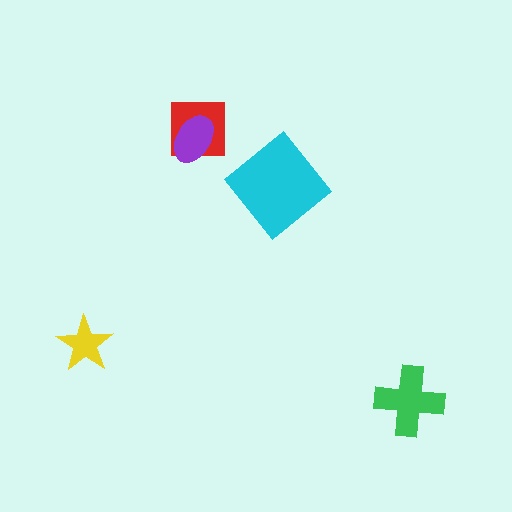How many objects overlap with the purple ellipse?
1 object overlaps with the purple ellipse.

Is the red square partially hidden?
Yes, it is partially covered by another shape.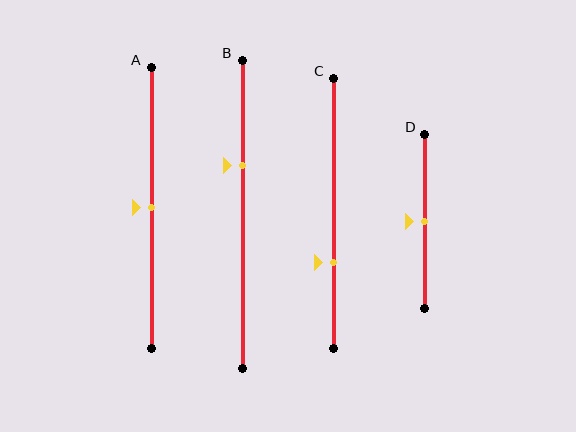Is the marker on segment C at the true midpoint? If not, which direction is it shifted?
No, the marker on segment C is shifted downward by about 18% of the segment length.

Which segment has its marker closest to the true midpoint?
Segment A has its marker closest to the true midpoint.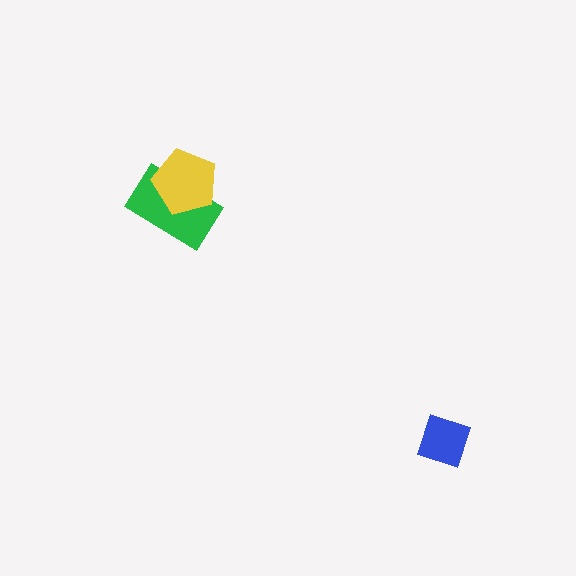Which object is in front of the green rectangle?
The yellow pentagon is in front of the green rectangle.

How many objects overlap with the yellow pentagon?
1 object overlaps with the yellow pentagon.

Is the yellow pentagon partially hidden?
No, no other shape covers it.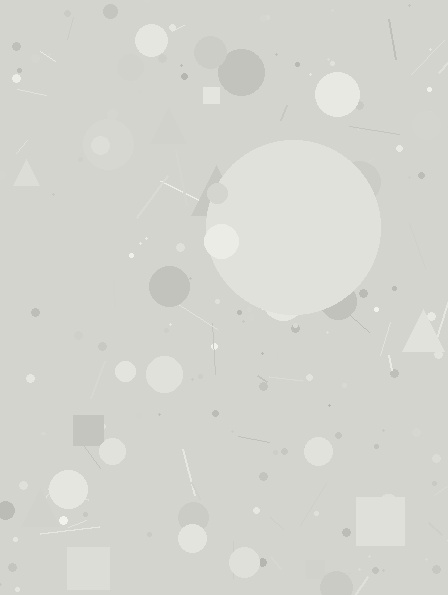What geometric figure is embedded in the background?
A circle is embedded in the background.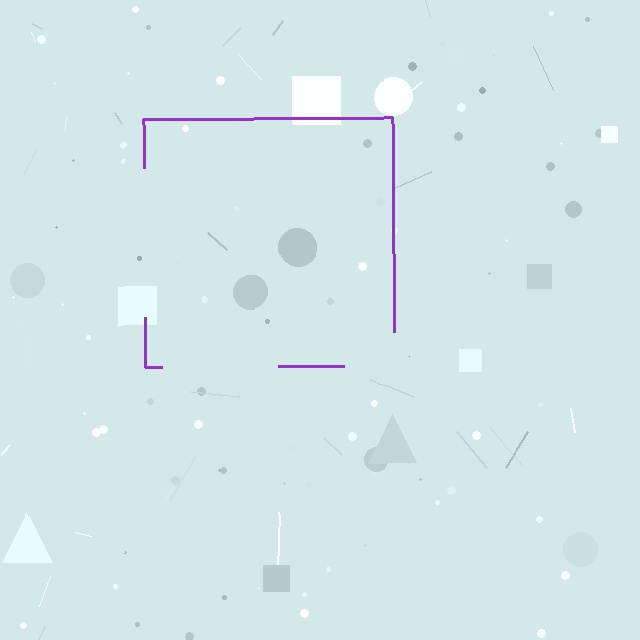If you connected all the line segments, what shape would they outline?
They would outline a square.